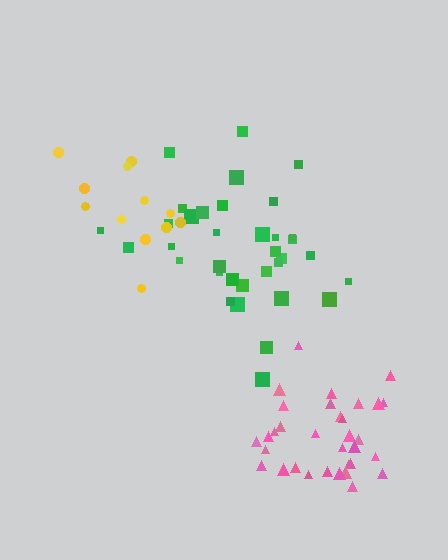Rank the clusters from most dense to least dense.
pink, green, yellow.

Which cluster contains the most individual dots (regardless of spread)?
Green (35).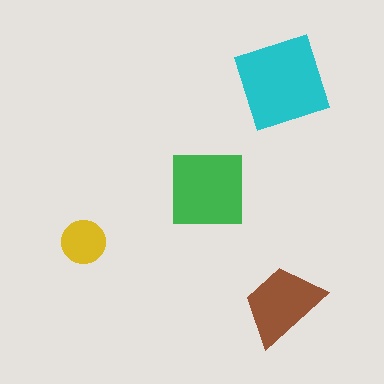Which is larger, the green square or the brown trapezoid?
The green square.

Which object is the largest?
The cyan diamond.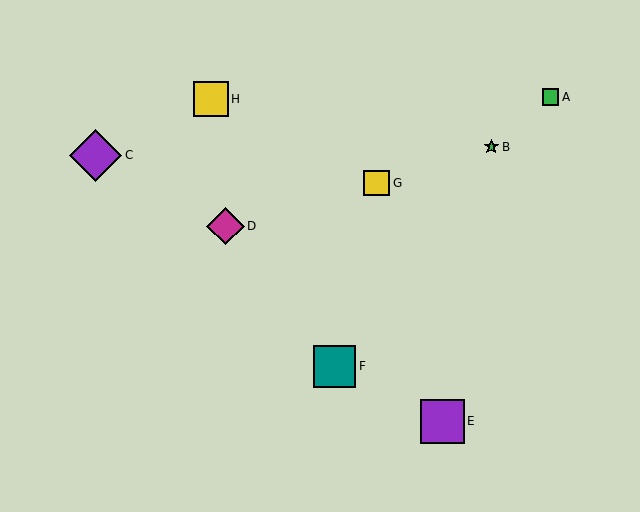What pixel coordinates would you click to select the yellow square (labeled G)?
Click at (377, 183) to select the yellow square G.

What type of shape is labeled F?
Shape F is a teal square.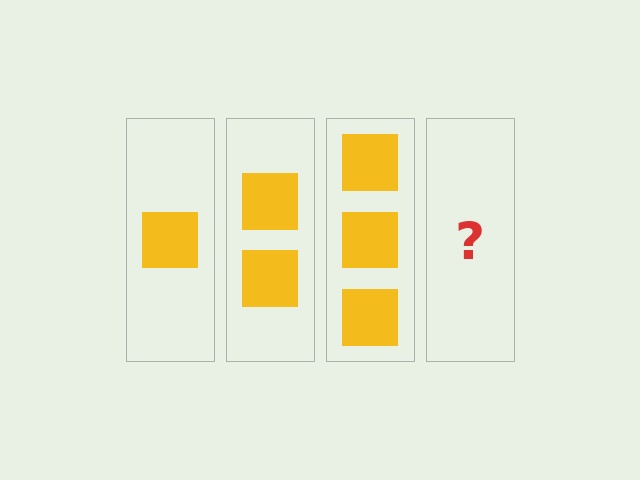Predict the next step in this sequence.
The next step is 4 squares.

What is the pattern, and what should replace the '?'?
The pattern is that each step adds one more square. The '?' should be 4 squares.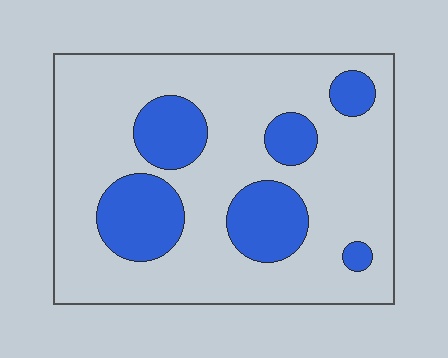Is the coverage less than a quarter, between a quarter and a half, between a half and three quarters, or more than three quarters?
Less than a quarter.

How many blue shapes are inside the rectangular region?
6.